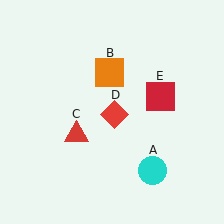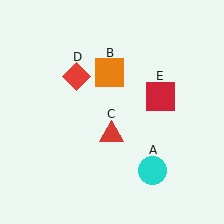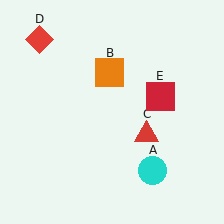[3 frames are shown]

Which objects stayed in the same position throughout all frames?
Cyan circle (object A) and orange square (object B) and red square (object E) remained stationary.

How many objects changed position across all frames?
2 objects changed position: red triangle (object C), red diamond (object D).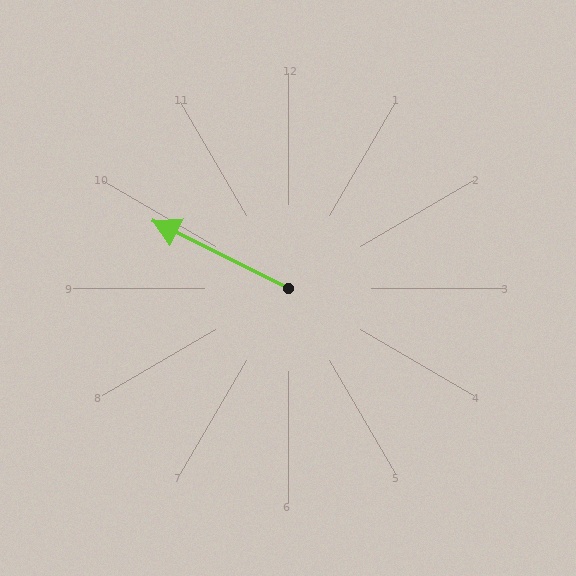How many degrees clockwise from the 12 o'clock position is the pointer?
Approximately 297 degrees.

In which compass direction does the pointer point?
Northwest.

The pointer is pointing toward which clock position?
Roughly 10 o'clock.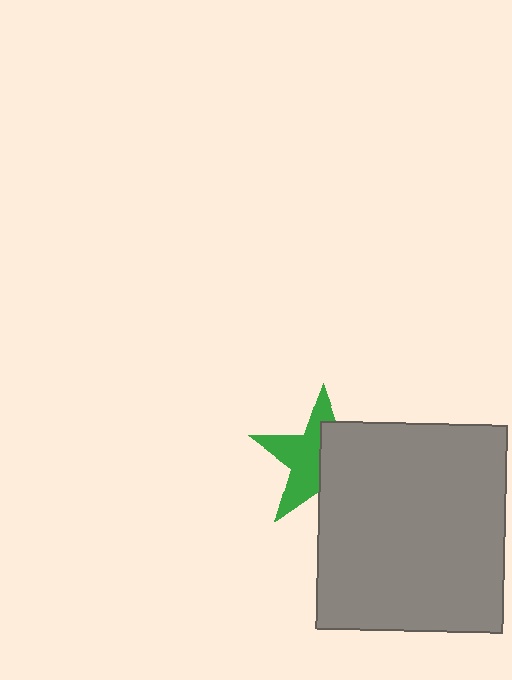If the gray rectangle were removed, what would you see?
You would see the complete green star.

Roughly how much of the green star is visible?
About half of it is visible (roughly 51%).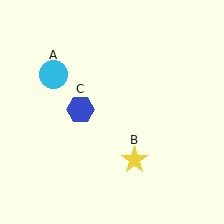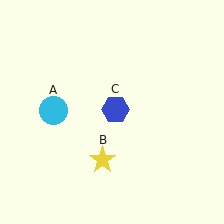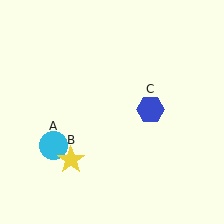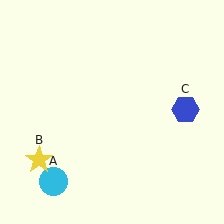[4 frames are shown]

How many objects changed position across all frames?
3 objects changed position: cyan circle (object A), yellow star (object B), blue hexagon (object C).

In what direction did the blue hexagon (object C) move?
The blue hexagon (object C) moved right.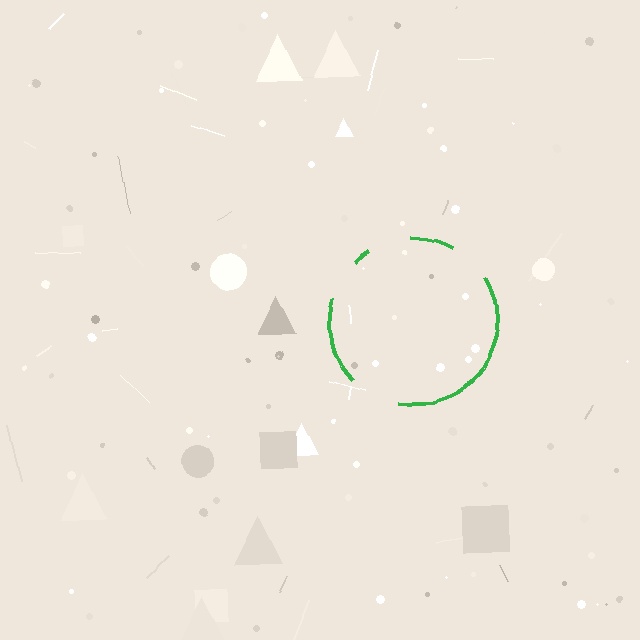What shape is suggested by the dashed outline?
The dashed outline suggests a circle.